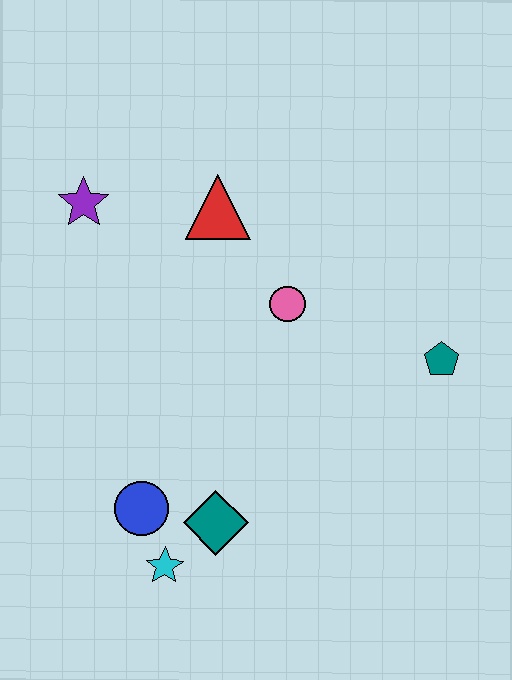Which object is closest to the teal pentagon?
The pink circle is closest to the teal pentagon.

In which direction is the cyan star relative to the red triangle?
The cyan star is below the red triangle.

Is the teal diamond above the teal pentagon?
No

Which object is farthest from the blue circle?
The teal pentagon is farthest from the blue circle.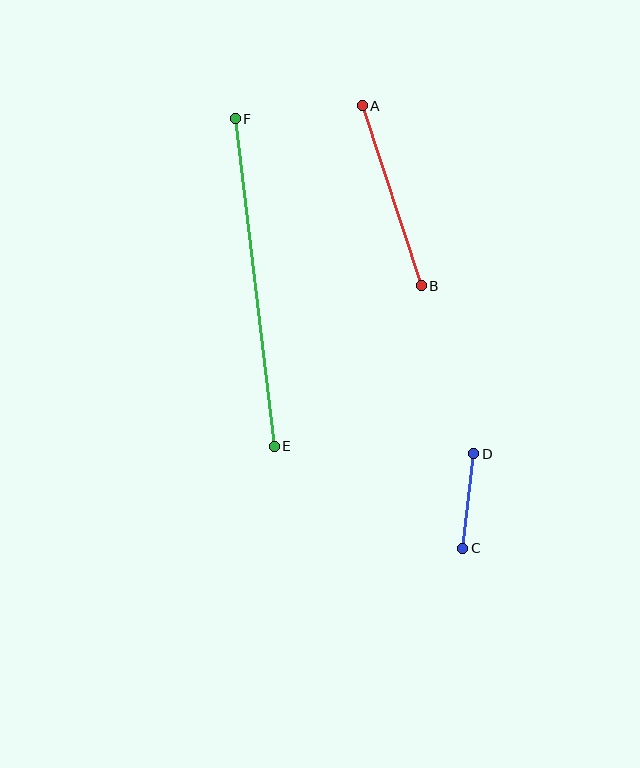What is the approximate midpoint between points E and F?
The midpoint is at approximately (255, 283) pixels.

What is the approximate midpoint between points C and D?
The midpoint is at approximately (468, 501) pixels.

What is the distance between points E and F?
The distance is approximately 329 pixels.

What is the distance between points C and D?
The distance is approximately 95 pixels.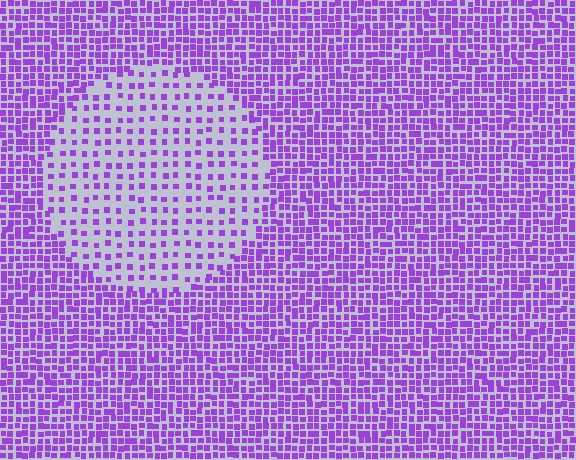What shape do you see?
I see a circle.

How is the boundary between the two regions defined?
The boundary is defined by a change in element density (approximately 2.4x ratio). All elements are the same color, size, and shape.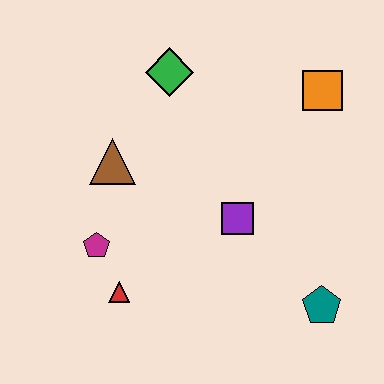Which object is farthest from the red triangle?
The orange square is farthest from the red triangle.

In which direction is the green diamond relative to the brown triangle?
The green diamond is above the brown triangle.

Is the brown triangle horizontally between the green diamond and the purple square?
No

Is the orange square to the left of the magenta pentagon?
No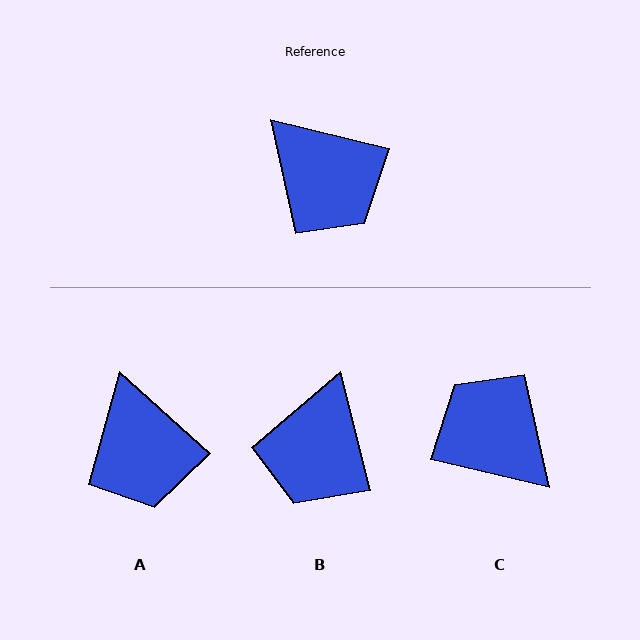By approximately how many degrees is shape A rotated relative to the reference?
Approximately 28 degrees clockwise.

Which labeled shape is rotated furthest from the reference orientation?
C, about 180 degrees away.